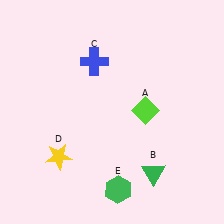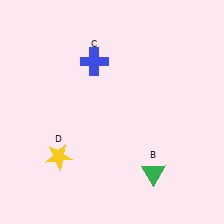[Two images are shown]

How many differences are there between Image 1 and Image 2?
There are 2 differences between the two images.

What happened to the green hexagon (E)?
The green hexagon (E) was removed in Image 2. It was in the bottom-right area of Image 1.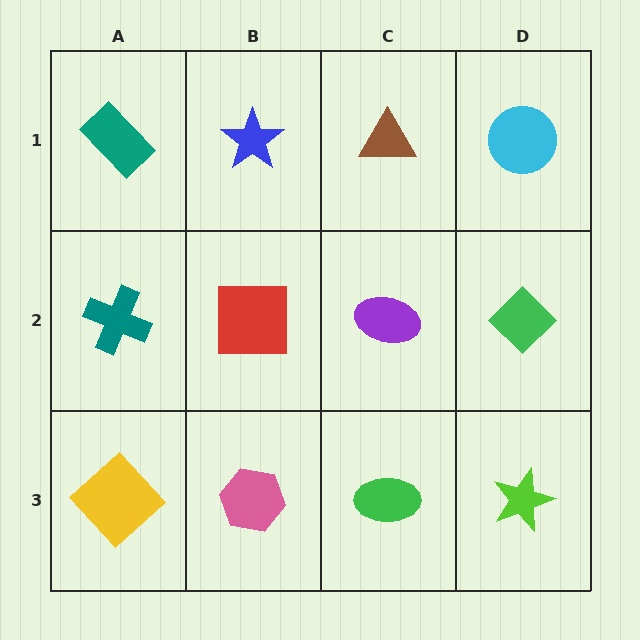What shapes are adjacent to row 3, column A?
A teal cross (row 2, column A), a pink hexagon (row 3, column B).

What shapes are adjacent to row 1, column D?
A green diamond (row 2, column D), a brown triangle (row 1, column C).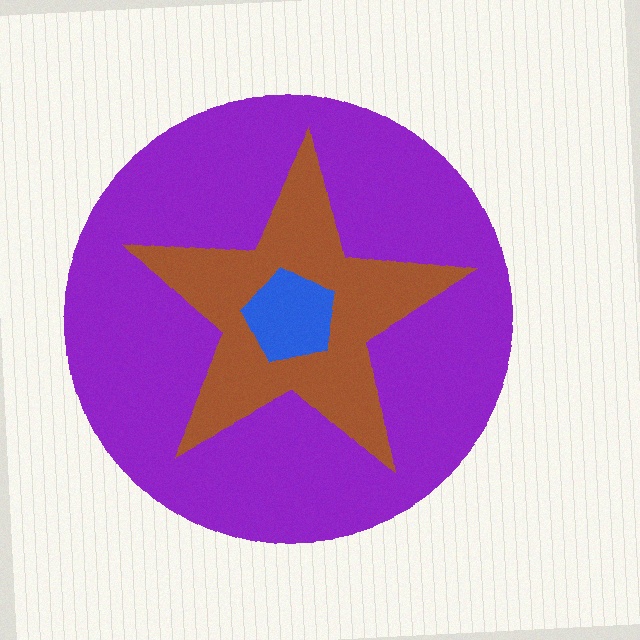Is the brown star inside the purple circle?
Yes.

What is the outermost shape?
The purple circle.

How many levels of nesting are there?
3.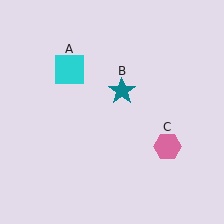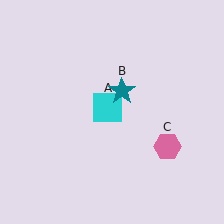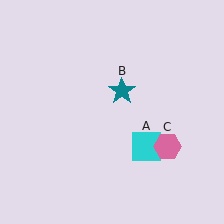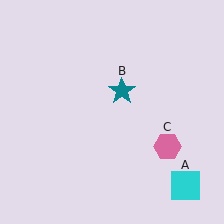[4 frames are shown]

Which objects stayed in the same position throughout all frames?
Teal star (object B) and pink hexagon (object C) remained stationary.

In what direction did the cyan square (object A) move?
The cyan square (object A) moved down and to the right.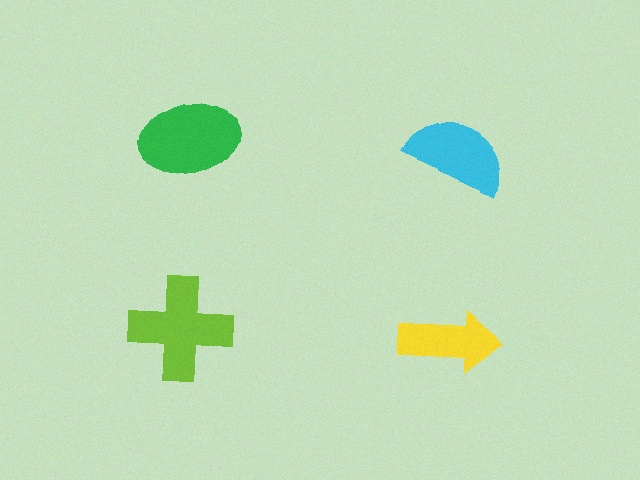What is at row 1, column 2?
A cyan semicircle.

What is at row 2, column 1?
A lime cross.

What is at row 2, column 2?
A yellow arrow.